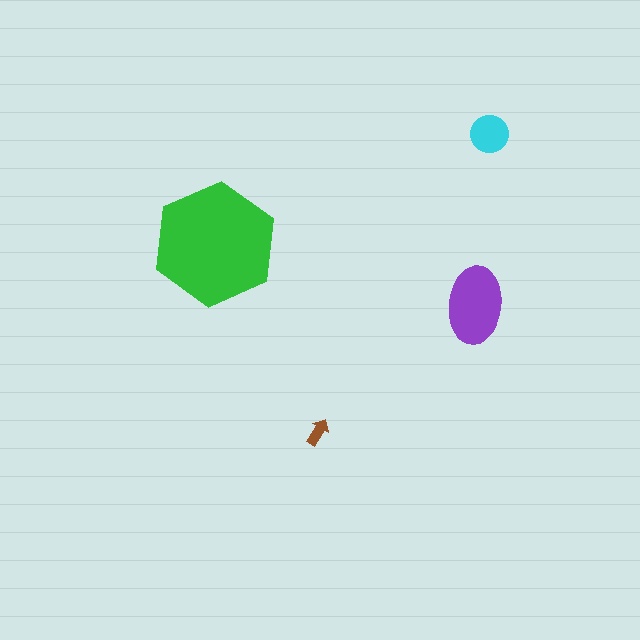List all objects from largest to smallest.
The green hexagon, the purple ellipse, the cyan circle, the brown arrow.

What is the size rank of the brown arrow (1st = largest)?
4th.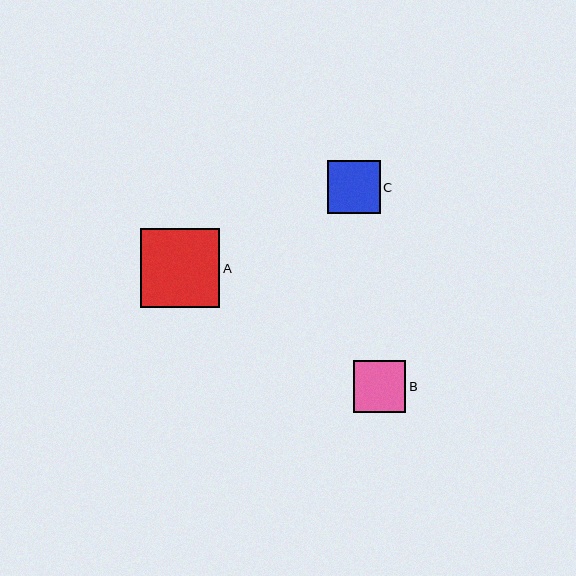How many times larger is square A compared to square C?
Square A is approximately 1.5 times the size of square C.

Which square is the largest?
Square A is the largest with a size of approximately 79 pixels.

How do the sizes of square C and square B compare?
Square C and square B are approximately the same size.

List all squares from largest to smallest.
From largest to smallest: A, C, B.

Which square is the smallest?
Square B is the smallest with a size of approximately 52 pixels.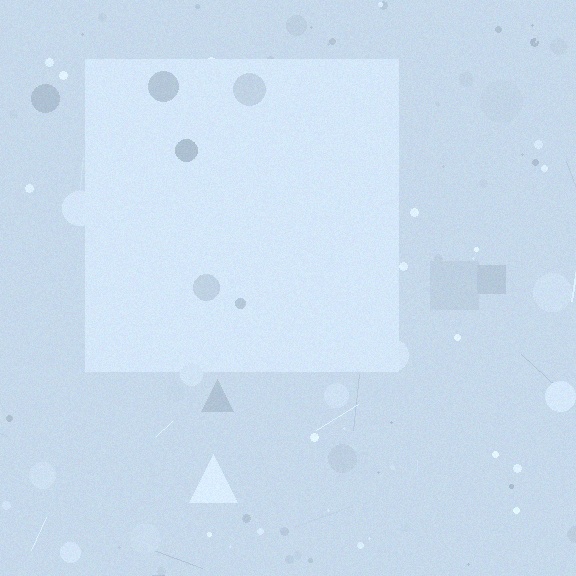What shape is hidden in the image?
A square is hidden in the image.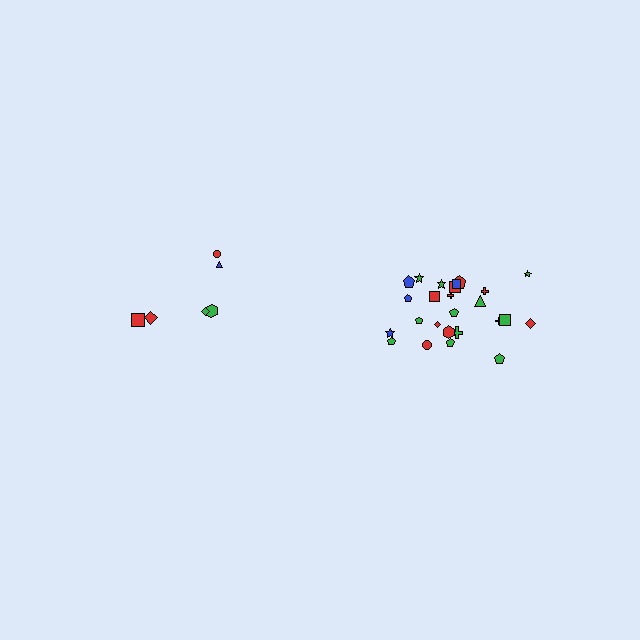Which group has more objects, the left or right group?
The right group.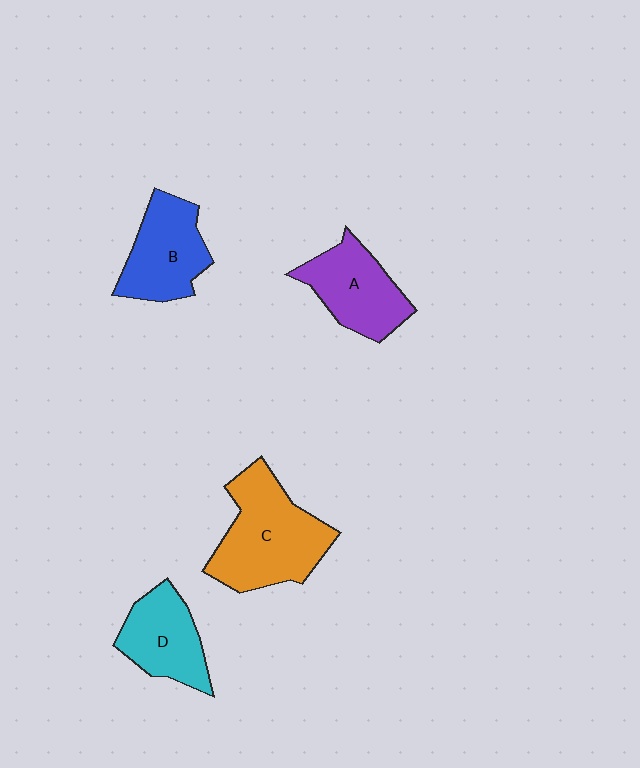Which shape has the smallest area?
Shape D (cyan).